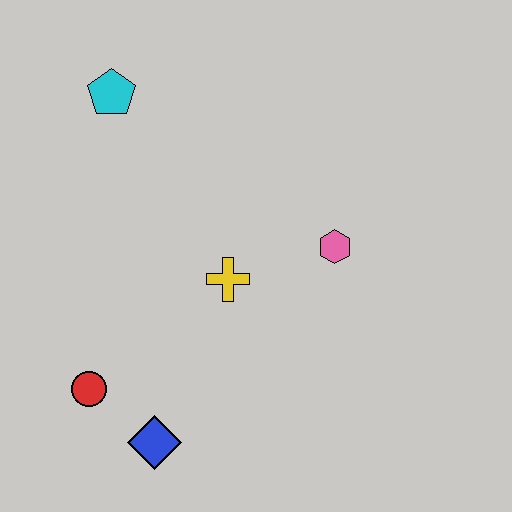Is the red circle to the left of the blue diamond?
Yes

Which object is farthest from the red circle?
The cyan pentagon is farthest from the red circle.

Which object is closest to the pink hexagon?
The yellow cross is closest to the pink hexagon.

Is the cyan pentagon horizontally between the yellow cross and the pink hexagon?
No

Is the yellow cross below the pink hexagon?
Yes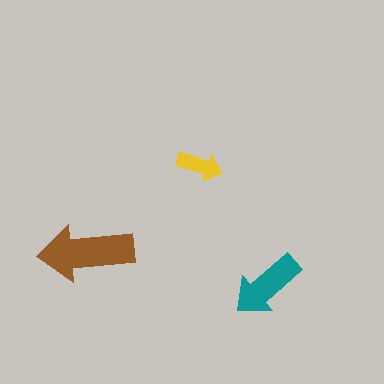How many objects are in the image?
There are 3 objects in the image.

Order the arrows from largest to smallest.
the brown one, the teal one, the yellow one.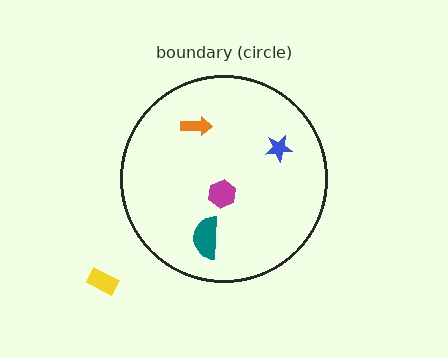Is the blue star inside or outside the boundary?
Inside.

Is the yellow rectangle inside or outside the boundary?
Outside.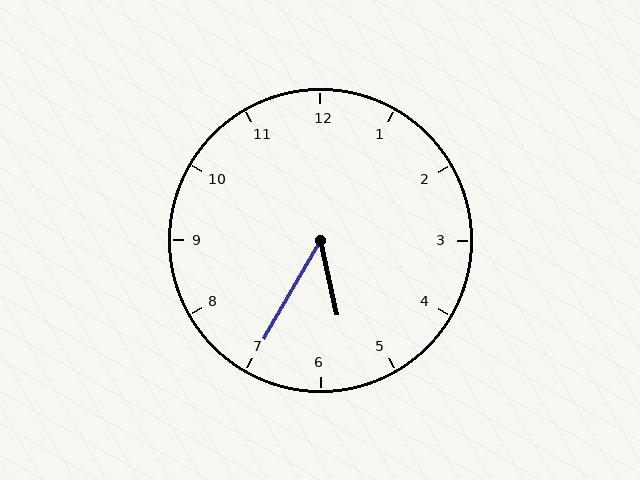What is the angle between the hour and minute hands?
Approximately 42 degrees.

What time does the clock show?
5:35.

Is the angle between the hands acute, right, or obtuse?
It is acute.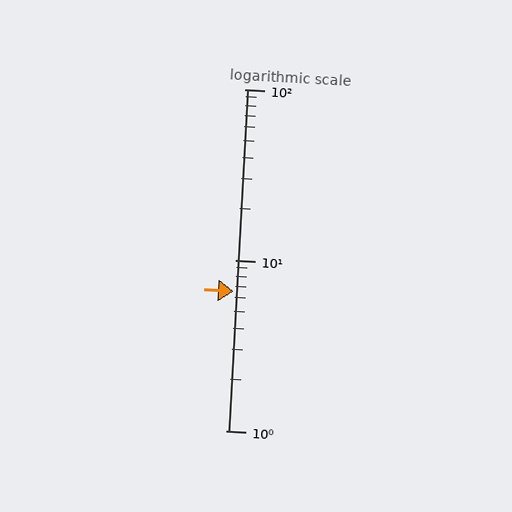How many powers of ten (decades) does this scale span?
The scale spans 2 decades, from 1 to 100.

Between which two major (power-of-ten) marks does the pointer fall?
The pointer is between 1 and 10.